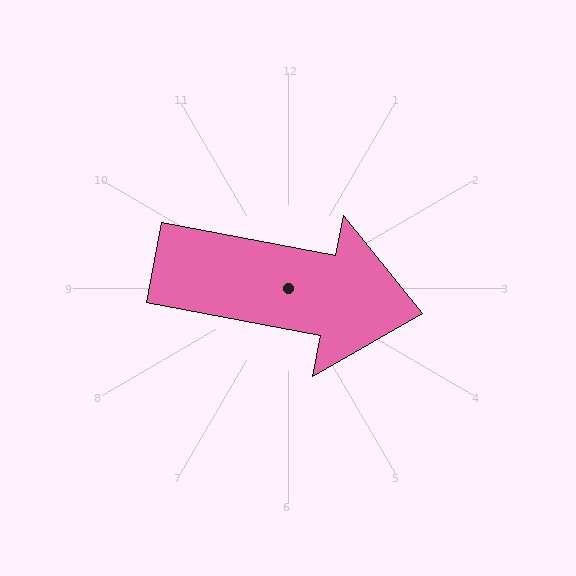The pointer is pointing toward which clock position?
Roughly 3 o'clock.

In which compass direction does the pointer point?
East.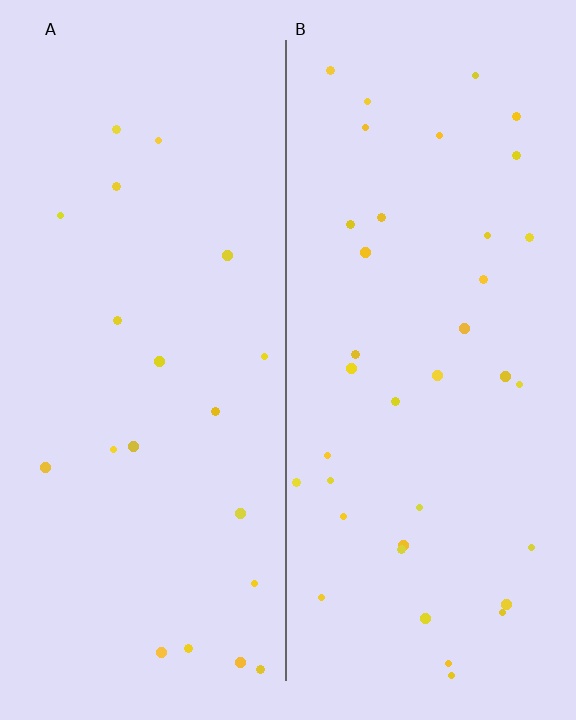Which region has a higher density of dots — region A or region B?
B (the right).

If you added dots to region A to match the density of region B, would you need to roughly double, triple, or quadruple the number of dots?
Approximately double.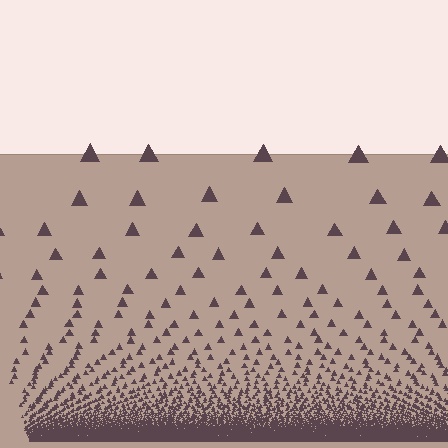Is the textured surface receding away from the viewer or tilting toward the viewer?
The surface appears to tilt toward the viewer. Texture elements get larger and sparser toward the top.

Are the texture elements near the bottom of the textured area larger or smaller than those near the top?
Smaller. The gradient is inverted — elements near the bottom are smaller and denser.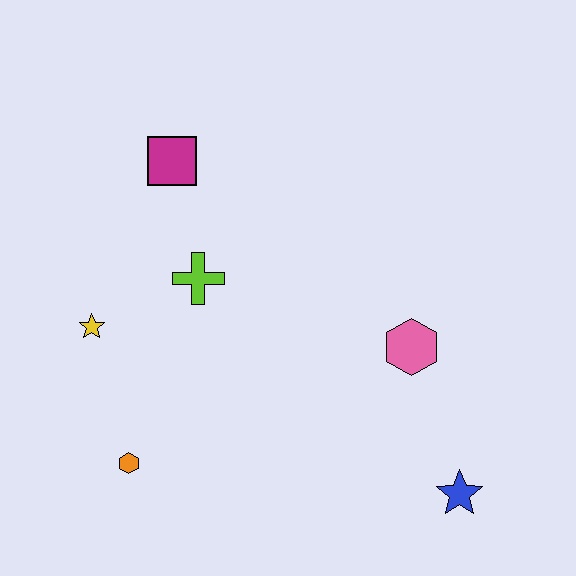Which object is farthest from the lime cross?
The blue star is farthest from the lime cross.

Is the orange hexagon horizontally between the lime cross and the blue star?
No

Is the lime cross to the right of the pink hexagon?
No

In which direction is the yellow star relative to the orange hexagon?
The yellow star is above the orange hexagon.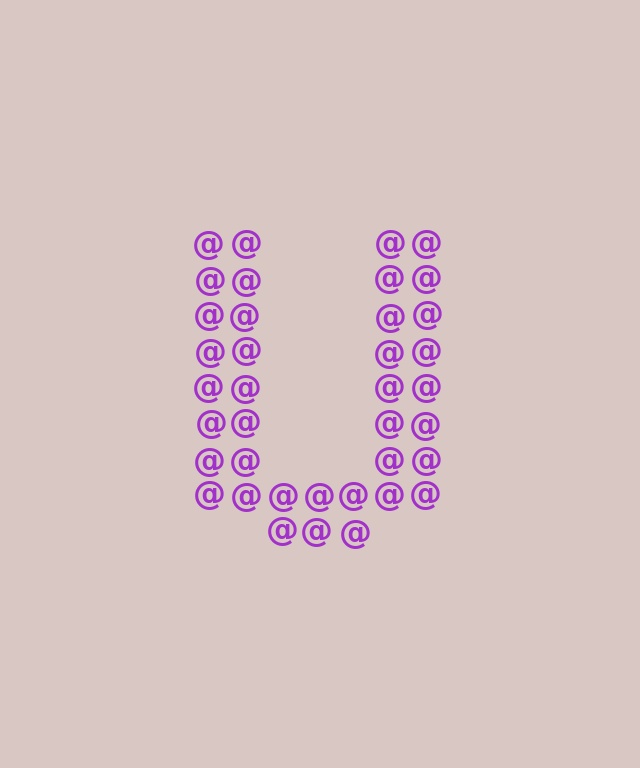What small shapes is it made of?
It is made of small at signs.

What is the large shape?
The large shape is the letter U.